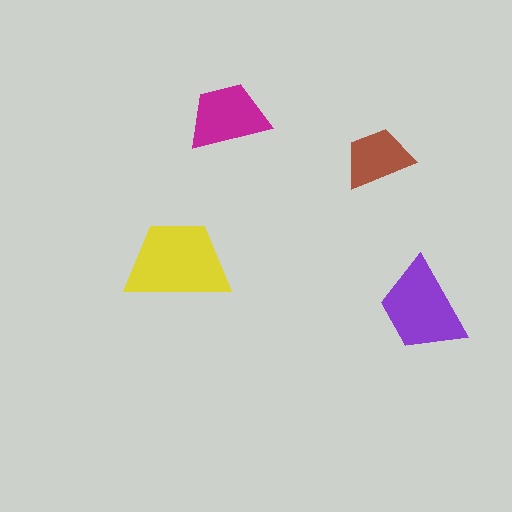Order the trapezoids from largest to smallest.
the yellow one, the purple one, the magenta one, the brown one.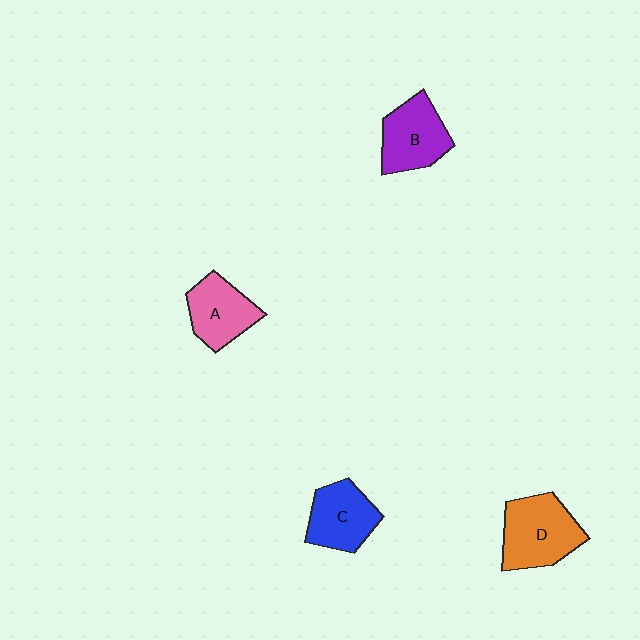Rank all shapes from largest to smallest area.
From largest to smallest: D (orange), B (purple), C (blue), A (pink).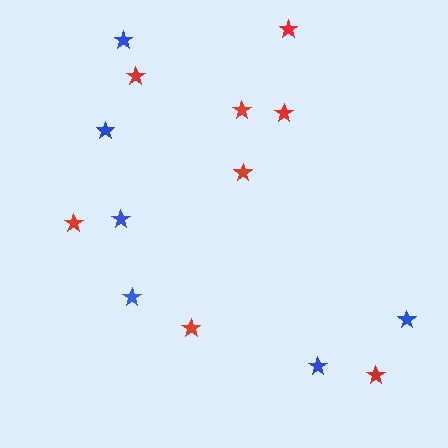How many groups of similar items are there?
There are 2 groups: one group of red stars (8) and one group of blue stars (6).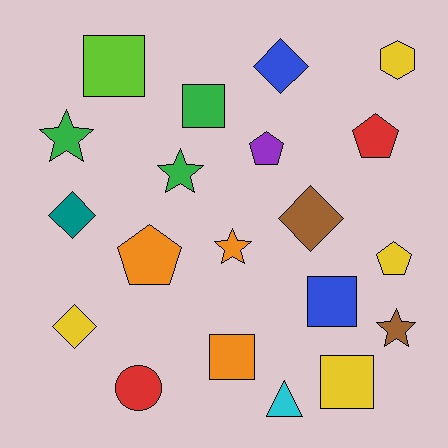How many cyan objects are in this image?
There is 1 cyan object.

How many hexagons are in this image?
There is 1 hexagon.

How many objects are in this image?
There are 20 objects.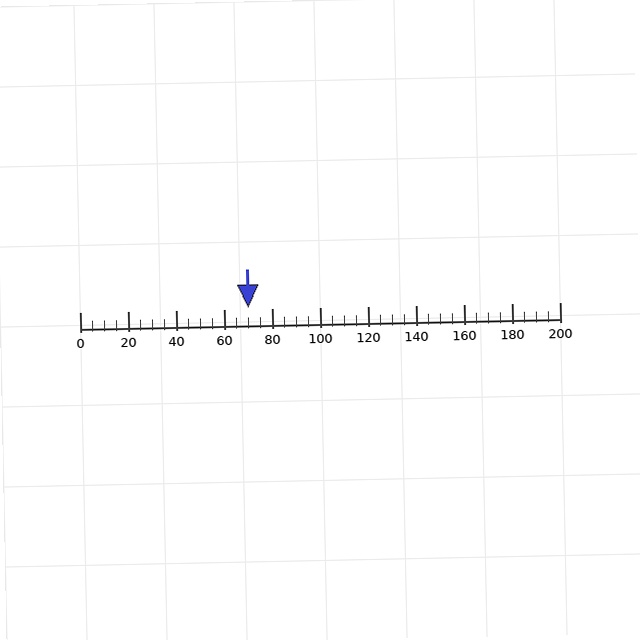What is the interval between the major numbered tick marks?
The major tick marks are spaced 20 units apart.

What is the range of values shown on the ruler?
The ruler shows values from 0 to 200.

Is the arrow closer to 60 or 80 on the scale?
The arrow is closer to 80.